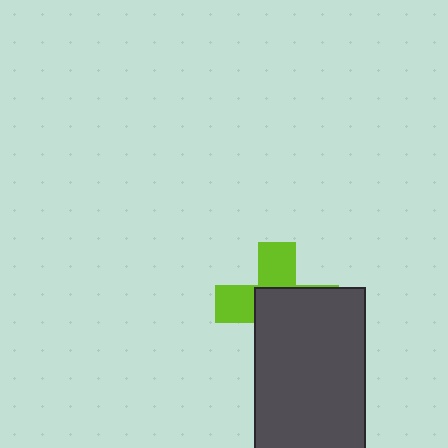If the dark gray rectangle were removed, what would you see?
You would see the complete lime cross.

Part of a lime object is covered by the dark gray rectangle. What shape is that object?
It is a cross.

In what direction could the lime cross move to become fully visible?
The lime cross could move toward the upper-left. That would shift it out from behind the dark gray rectangle entirely.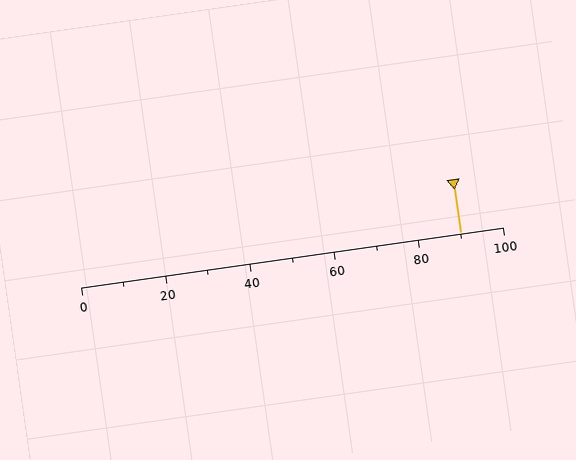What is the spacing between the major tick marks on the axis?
The major ticks are spaced 20 apart.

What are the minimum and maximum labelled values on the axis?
The axis runs from 0 to 100.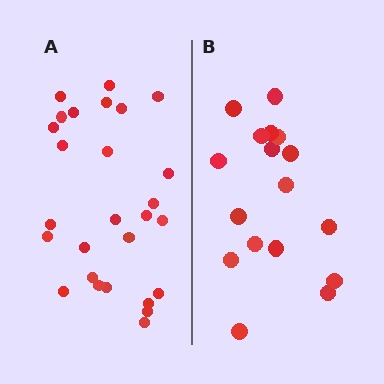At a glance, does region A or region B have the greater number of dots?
Region A (the left region) has more dots.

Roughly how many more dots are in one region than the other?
Region A has roughly 10 or so more dots than region B.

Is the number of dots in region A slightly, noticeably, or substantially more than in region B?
Region A has substantially more. The ratio is roughly 1.6 to 1.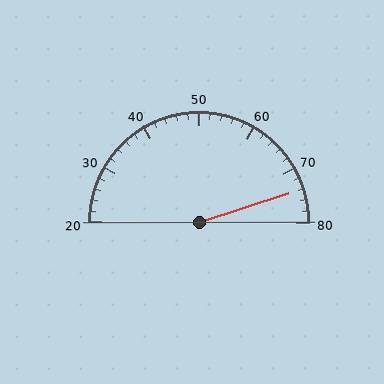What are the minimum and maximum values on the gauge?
The gauge ranges from 20 to 80.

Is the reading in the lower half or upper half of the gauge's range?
The reading is in the upper half of the range (20 to 80).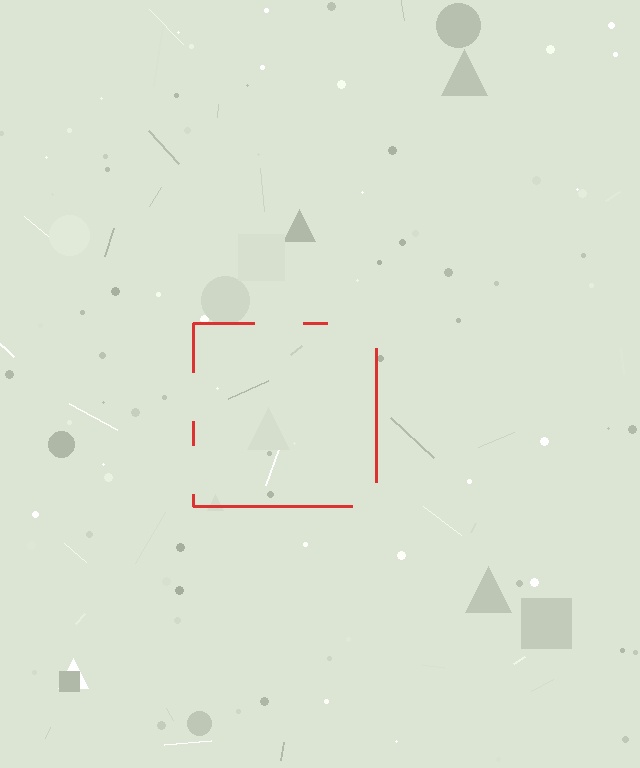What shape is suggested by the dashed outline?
The dashed outline suggests a square.